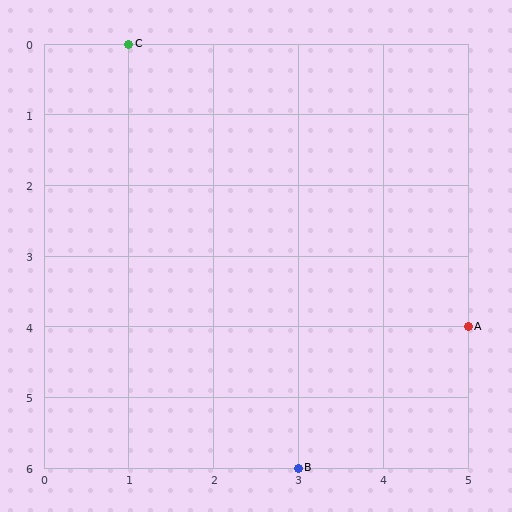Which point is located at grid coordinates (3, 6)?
Point B is at (3, 6).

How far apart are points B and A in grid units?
Points B and A are 2 columns and 2 rows apart (about 2.8 grid units diagonally).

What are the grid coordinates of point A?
Point A is at grid coordinates (5, 4).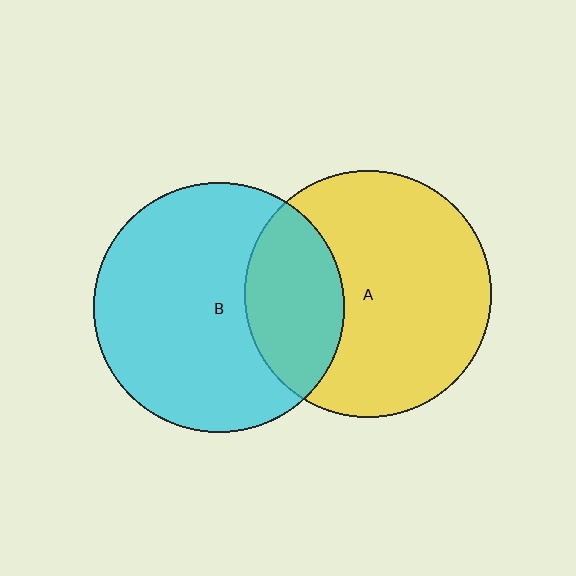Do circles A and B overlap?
Yes.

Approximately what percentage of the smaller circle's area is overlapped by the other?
Approximately 30%.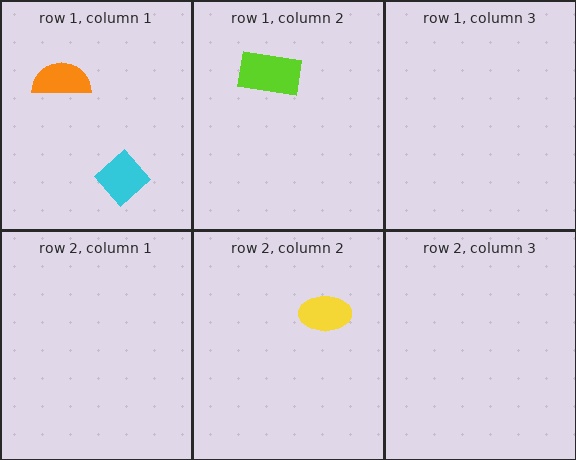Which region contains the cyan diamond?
The row 1, column 1 region.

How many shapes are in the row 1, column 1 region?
2.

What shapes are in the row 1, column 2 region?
The lime rectangle.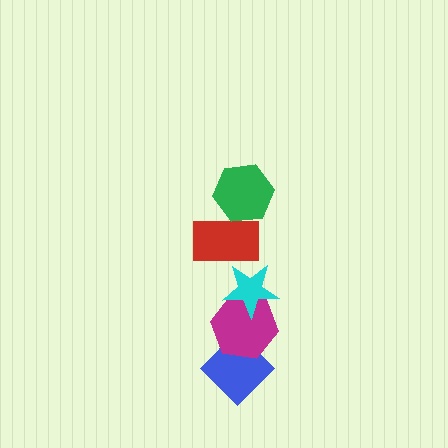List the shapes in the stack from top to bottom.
From top to bottom: the green hexagon, the red rectangle, the cyan star, the magenta hexagon, the blue diamond.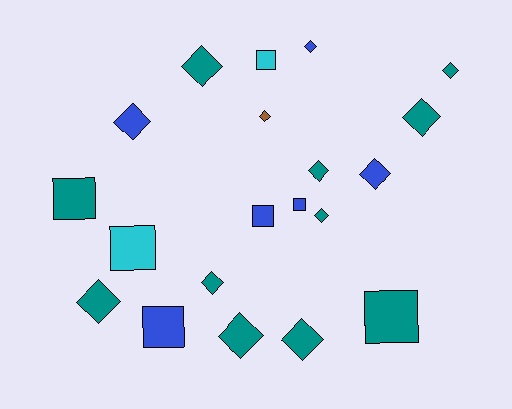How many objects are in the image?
There are 20 objects.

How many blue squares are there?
There are 3 blue squares.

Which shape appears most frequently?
Diamond, with 13 objects.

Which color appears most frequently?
Teal, with 11 objects.